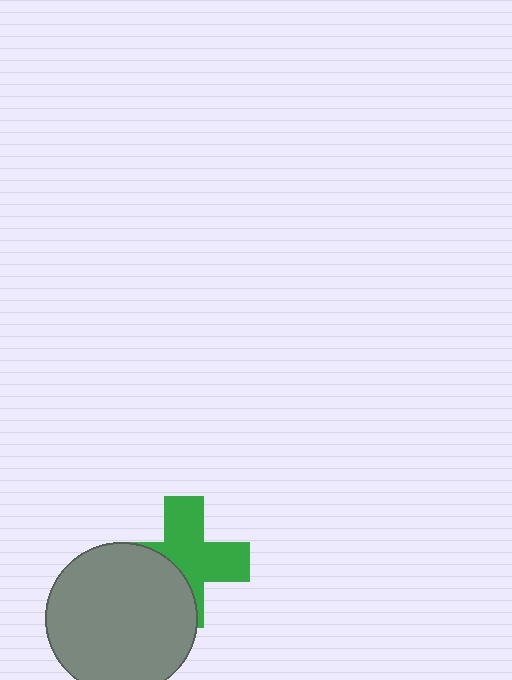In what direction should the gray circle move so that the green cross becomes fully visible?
The gray circle should move toward the lower-left. That is the shortest direction to clear the overlap and leave the green cross fully visible.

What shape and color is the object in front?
The object in front is a gray circle.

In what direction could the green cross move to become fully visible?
The green cross could move toward the upper-right. That would shift it out from behind the gray circle entirely.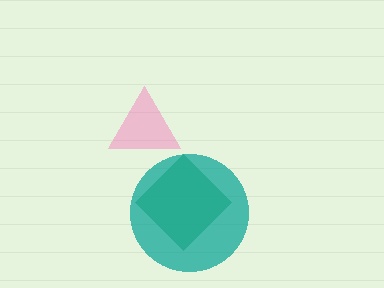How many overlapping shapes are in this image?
There are 3 overlapping shapes in the image.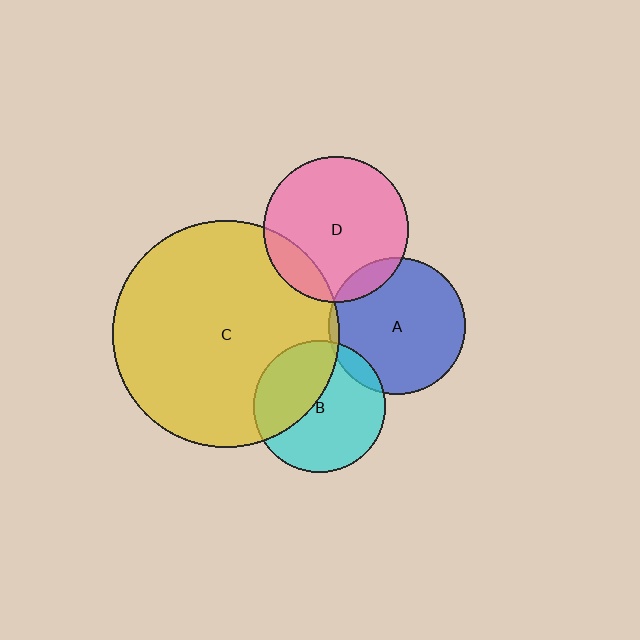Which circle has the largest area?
Circle C (yellow).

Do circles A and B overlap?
Yes.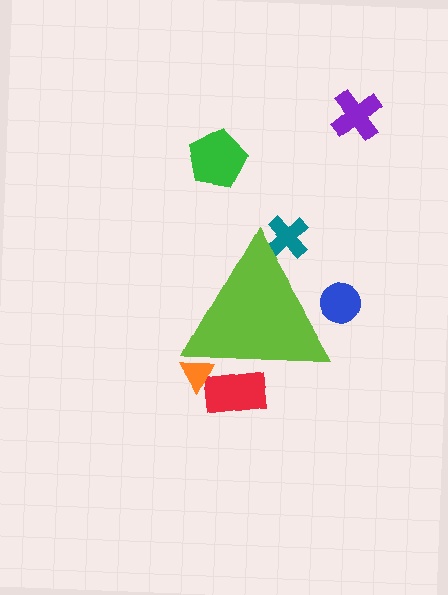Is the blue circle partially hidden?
Yes, the blue circle is partially hidden behind the lime triangle.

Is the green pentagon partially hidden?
No, the green pentagon is fully visible.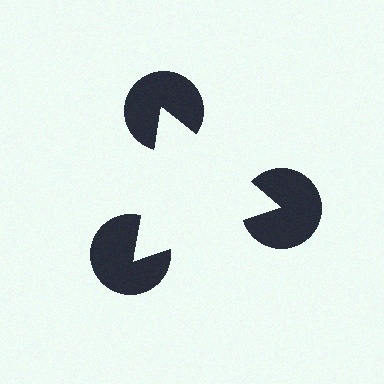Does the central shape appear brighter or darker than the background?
It typically appears slightly brighter than the background, even though no actual brightness change is drawn.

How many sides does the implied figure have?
3 sides.